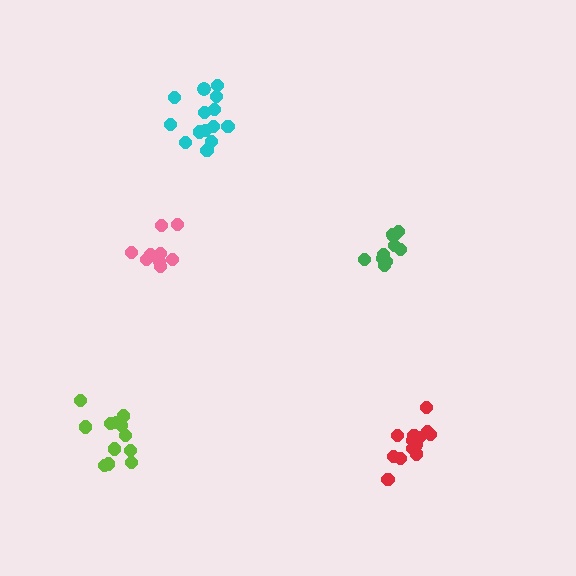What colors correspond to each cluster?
The clusters are colored: red, lime, green, pink, cyan.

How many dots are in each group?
Group 1: 14 dots, Group 2: 12 dots, Group 3: 10 dots, Group 4: 9 dots, Group 5: 14 dots (59 total).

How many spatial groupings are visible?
There are 5 spatial groupings.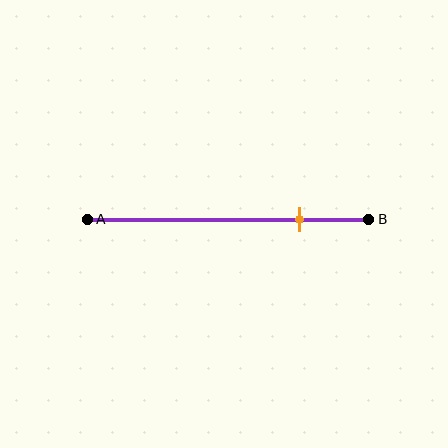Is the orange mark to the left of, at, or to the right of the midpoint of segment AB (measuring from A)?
The orange mark is to the right of the midpoint of segment AB.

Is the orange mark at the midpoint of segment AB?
No, the mark is at about 75% from A, not at the 50% midpoint.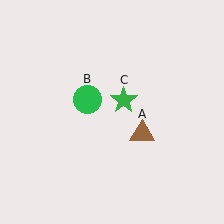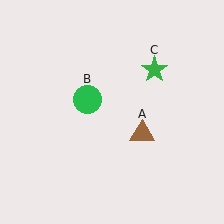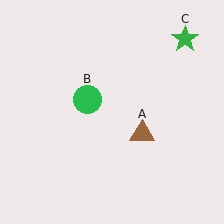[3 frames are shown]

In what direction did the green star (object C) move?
The green star (object C) moved up and to the right.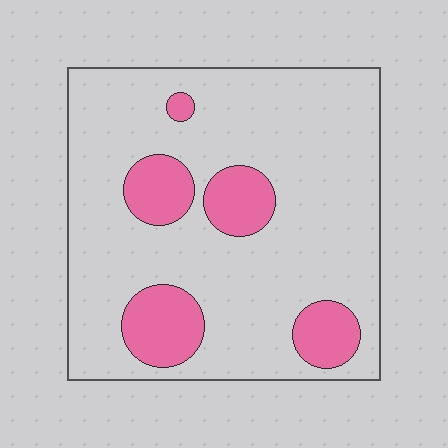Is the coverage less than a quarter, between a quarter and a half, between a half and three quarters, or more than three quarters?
Less than a quarter.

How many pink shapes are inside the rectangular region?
5.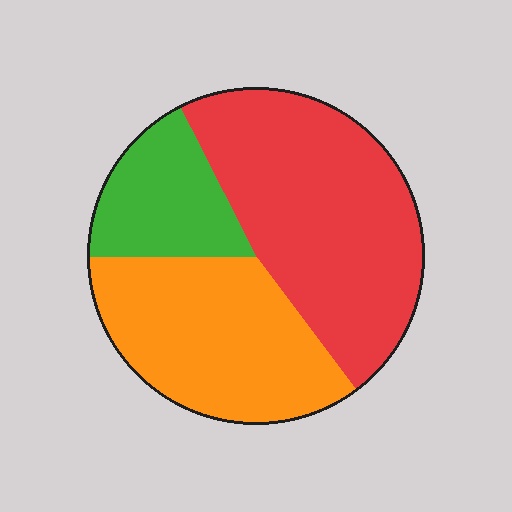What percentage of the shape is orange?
Orange takes up between a quarter and a half of the shape.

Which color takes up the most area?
Red, at roughly 45%.